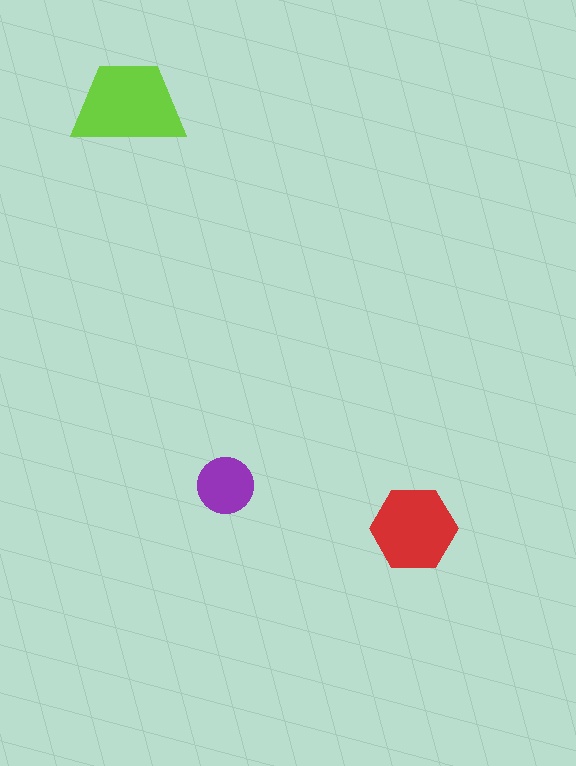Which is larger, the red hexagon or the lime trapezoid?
The lime trapezoid.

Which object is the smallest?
The purple circle.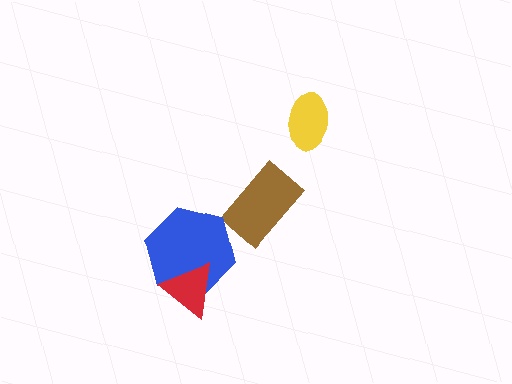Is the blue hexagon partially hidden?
Yes, it is partially covered by another shape.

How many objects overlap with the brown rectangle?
0 objects overlap with the brown rectangle.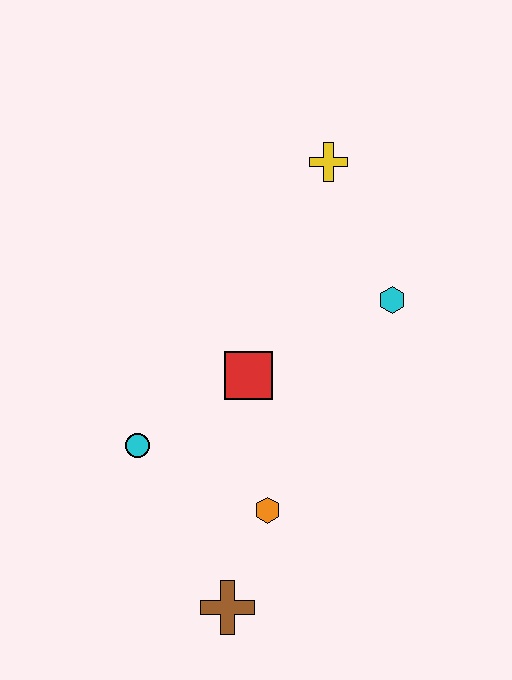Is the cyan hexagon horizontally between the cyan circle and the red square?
No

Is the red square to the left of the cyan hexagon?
Yes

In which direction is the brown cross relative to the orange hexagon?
The brown cross is below the orange hexagon.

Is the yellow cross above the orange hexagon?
Yes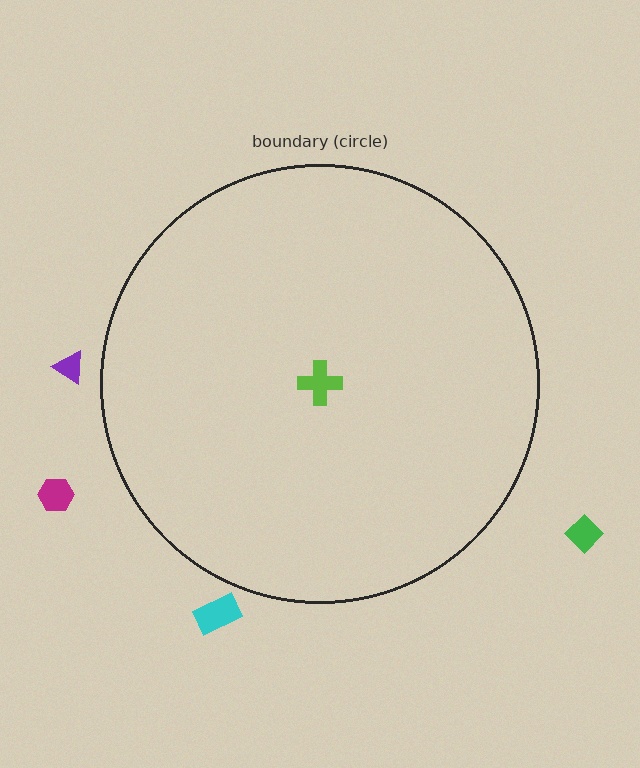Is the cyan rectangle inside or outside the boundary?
Outside.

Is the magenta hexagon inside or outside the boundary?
Outside.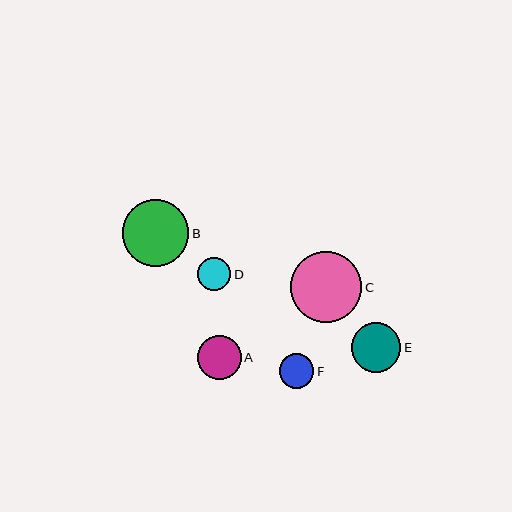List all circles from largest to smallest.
From largest to smallest: C, B, E, A, F, D.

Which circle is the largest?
Circle C is the largest with a size of approximately 72 pixels.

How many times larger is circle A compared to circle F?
Circle A is approximately 1.3 times the size of circle F.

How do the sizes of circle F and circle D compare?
Circle F and circle D are approximately the same size.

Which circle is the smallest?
Circle D is the smallest with a size of approximately 34 pixels.